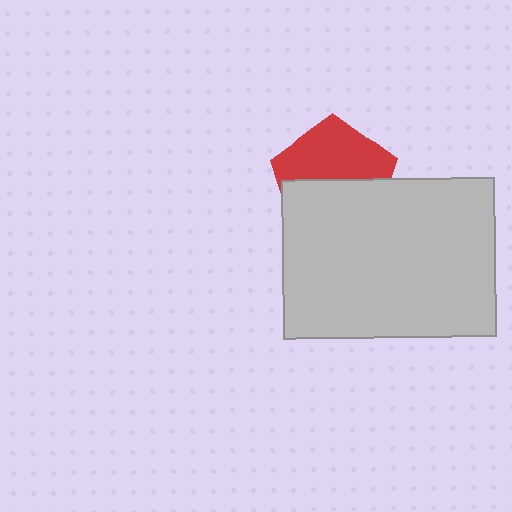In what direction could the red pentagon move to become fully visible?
The red pentagon could move up. That would shift it out from behind the light gray rectangle entirely.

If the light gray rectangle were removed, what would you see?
You would see the complete red pentagon.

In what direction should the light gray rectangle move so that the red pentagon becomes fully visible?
The light gray rectangle should move down. That is the shortest direction to clear the overlap and leave the red pentagon fully visible.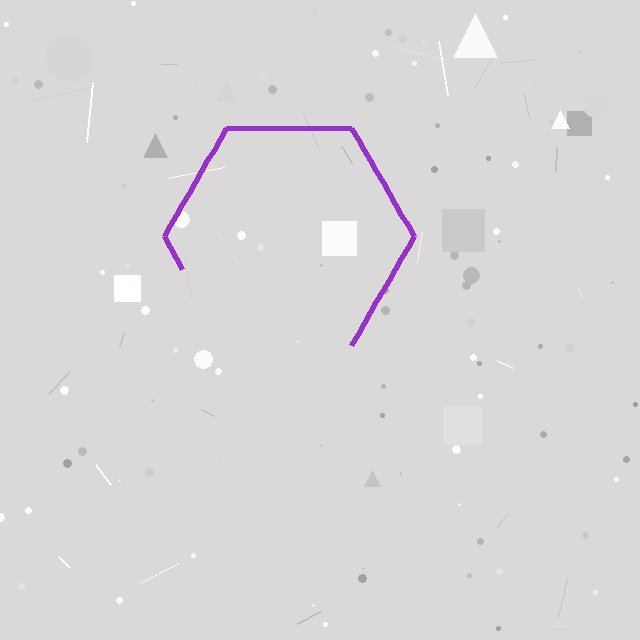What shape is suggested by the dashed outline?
The dashed outline suggests a hexagon.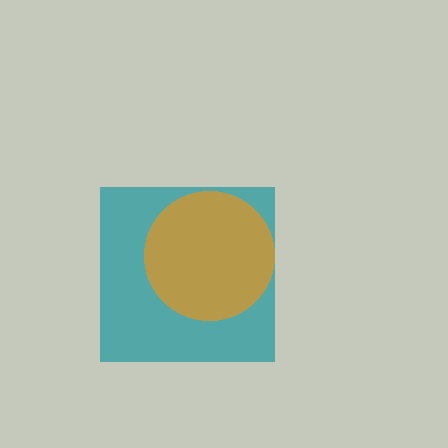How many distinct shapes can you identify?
There are 2 distinct shapes: a teal square, an orange circle.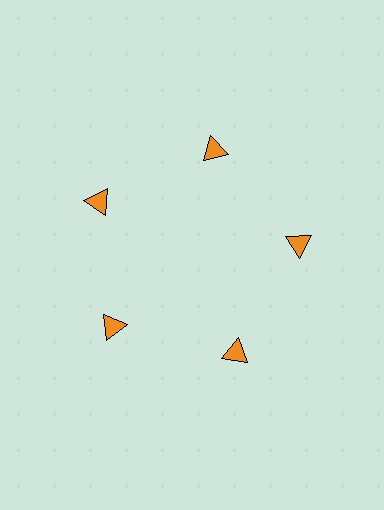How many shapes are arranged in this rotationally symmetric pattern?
There are 5 shapes, arranged in 5 groups of 1.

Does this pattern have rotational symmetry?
Yes, this pattern has 5-fold rotational symmetry. It looks the same after rotating 72 degrees around the center.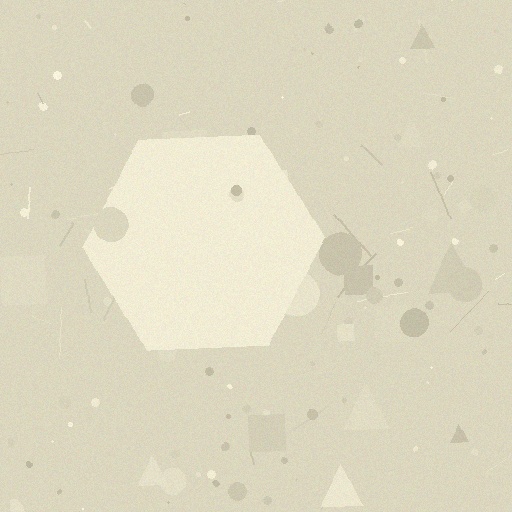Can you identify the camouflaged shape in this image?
The camouflaged shape is a hexagon.